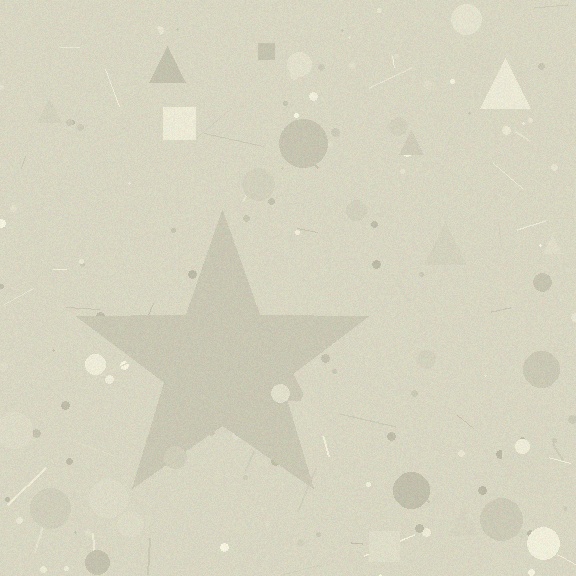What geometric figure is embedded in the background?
A star is embedded in the background.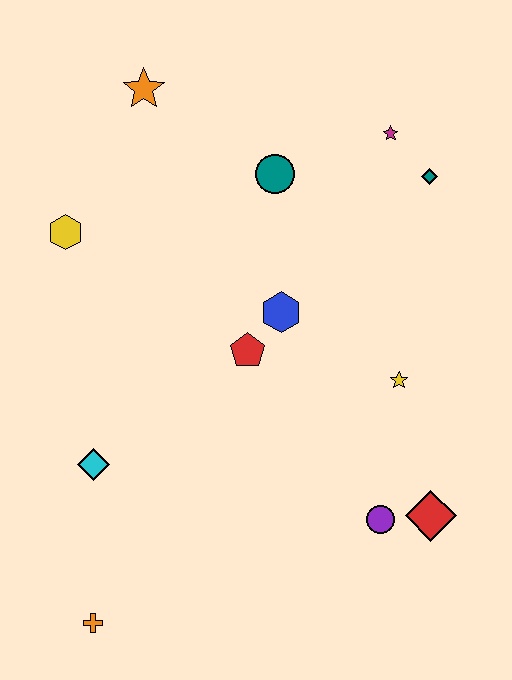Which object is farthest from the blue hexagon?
The orange cross is farthest from the blue hexagon.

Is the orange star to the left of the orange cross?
No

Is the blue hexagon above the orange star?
No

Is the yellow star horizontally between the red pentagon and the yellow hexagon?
No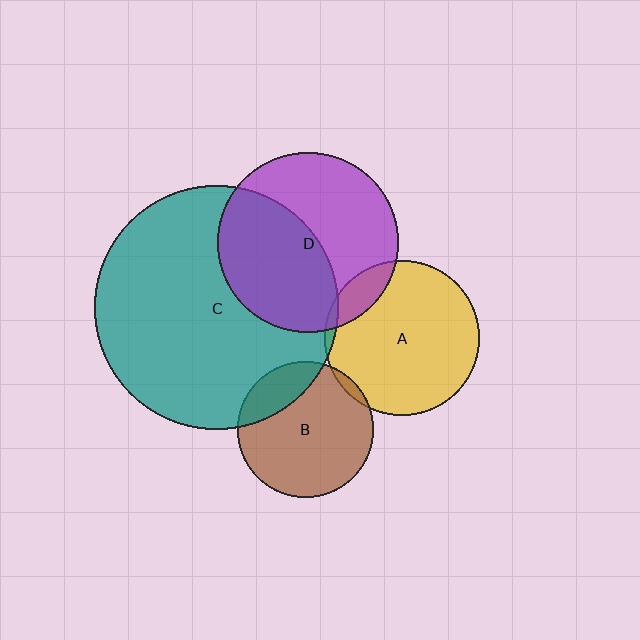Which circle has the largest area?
Circle C (teal).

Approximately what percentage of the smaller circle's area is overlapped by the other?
Approximately 50%.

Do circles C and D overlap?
Yes.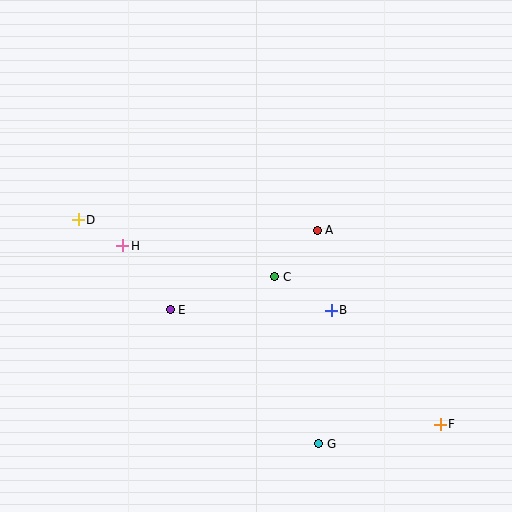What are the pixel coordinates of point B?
Point B is at (331, 310).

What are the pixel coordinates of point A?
Point A is at (317, 230).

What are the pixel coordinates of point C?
Point C is at (275, 277).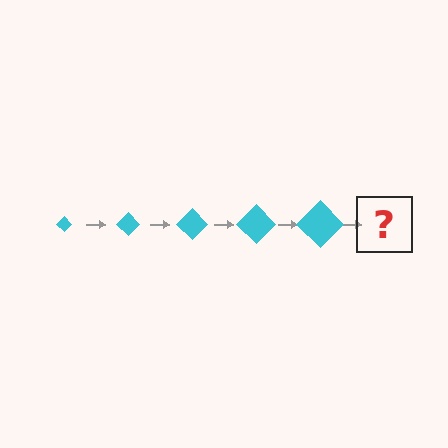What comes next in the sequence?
The next element should be a cyan diamond, larger than the previous one.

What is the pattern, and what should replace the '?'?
The pattern is that the diamond gets progressively larger each step. The '?' should be a cyan diamond, larger than the previous one.